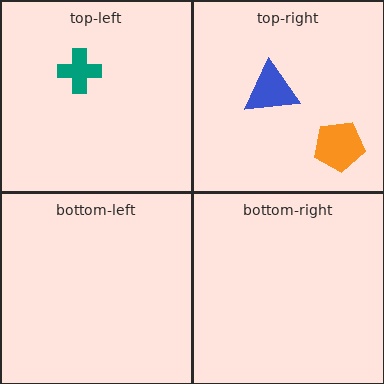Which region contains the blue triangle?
The top-right region.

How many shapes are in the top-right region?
2.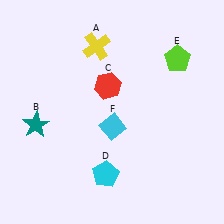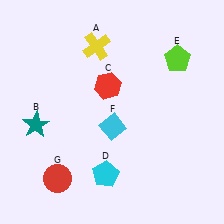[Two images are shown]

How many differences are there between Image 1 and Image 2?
There is 1 difference between the two images.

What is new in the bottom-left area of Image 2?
A red circle (G) was added in the bottom-left area of Image 2.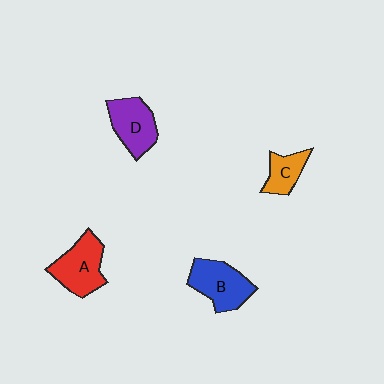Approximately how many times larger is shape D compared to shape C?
Approximately 1.6 times.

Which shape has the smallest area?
Shape C (orange).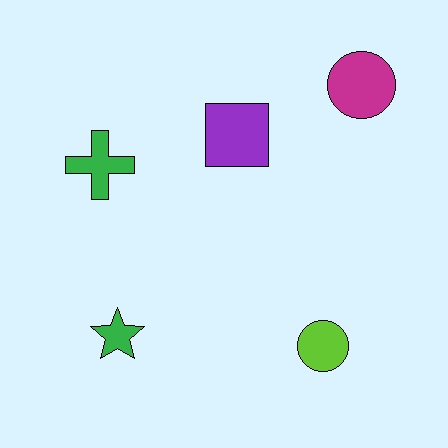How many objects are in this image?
There are 5 objects.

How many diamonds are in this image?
There are no diamonds.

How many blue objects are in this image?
There are no blue objects.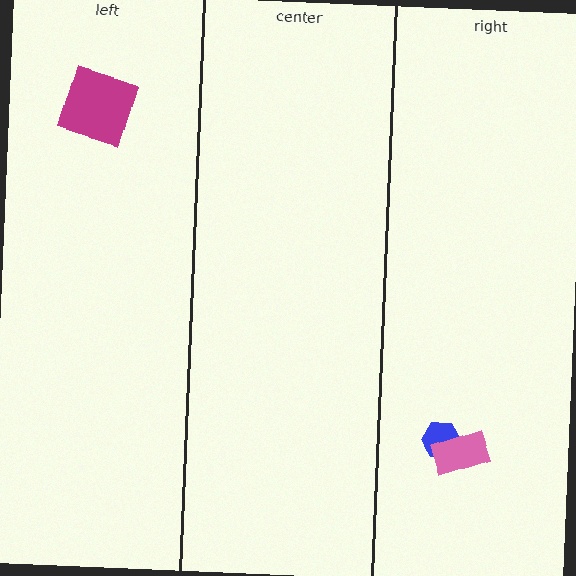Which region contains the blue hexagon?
The right region.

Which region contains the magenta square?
The left region.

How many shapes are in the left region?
1.